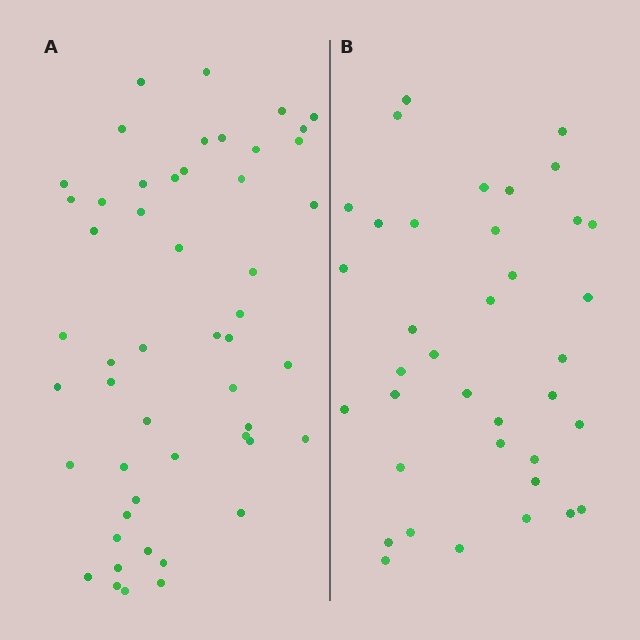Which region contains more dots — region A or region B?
Region A (the left region) has more dots.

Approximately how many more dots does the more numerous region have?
Region A has approximately 15 more dots than region B.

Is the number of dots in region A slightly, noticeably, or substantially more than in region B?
Region A has noticeably more, but not dramatically so. The ratio is roughly 1.4 to 1.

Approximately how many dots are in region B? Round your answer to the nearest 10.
About 40 dots. (The exact count is 37, which rounds to 40.)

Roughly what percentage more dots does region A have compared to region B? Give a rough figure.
About 40% more.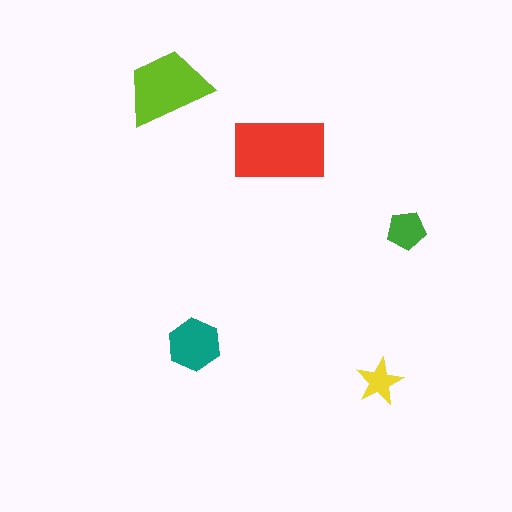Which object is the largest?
The red rectangle.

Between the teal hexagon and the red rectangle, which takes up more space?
The red rectangle.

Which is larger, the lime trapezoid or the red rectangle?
The red rectangle.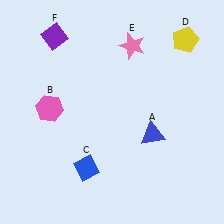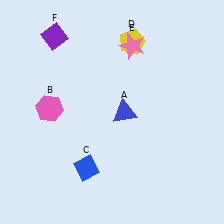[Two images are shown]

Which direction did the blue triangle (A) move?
The blue triangle (A) moved left.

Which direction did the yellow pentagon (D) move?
The yellow pentagon (D) moved left.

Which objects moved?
The objects that moved are: the blue triangle (A), the yellow pentagon (D).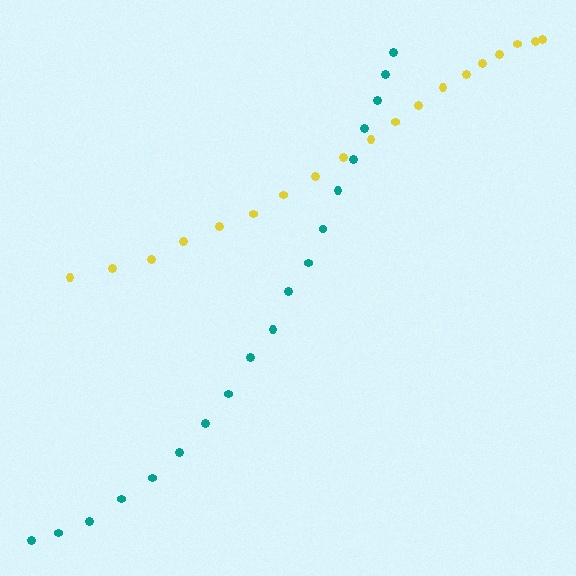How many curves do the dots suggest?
There are 2 distinct paths.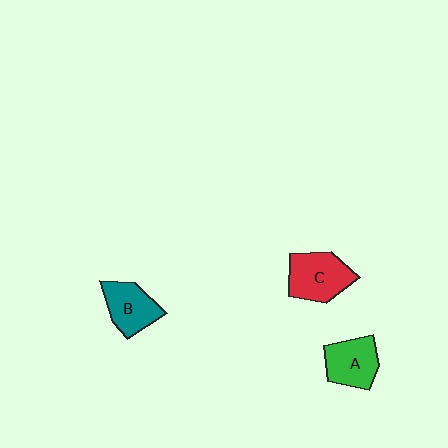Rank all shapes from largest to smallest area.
From largest to smallest: C (red), A (green), B (teal).